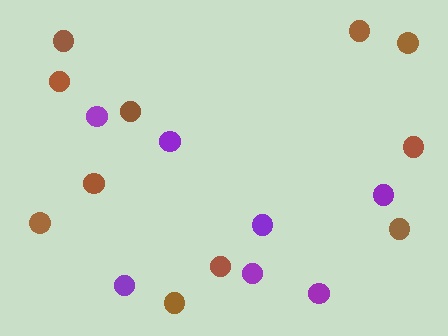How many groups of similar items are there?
There are 2 groups: one group of purple circles (7) and one group of brown circles (11).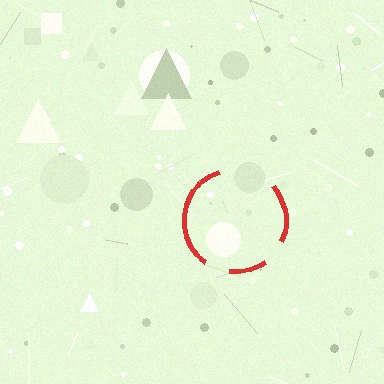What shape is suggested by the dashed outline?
The dashed outline suggests a circle.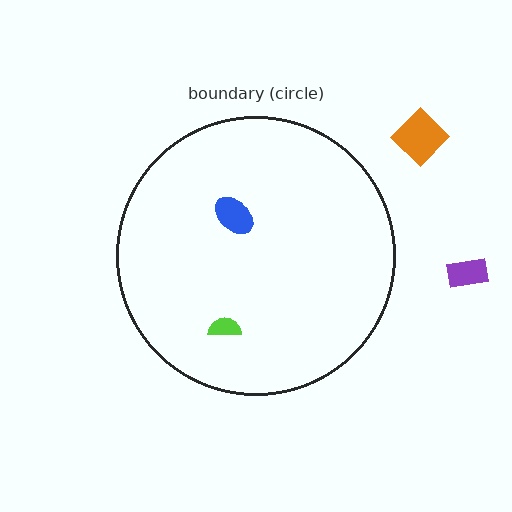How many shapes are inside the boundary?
2 inside, 2 outside.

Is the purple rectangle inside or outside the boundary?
Outside.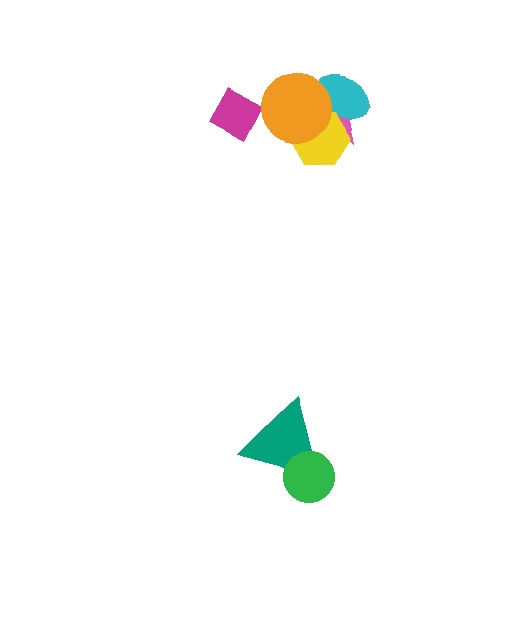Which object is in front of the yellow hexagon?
The orange circle is in front of the yellow hexagon.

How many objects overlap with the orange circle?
3 objects overlap with the orange circle.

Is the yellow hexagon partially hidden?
Yes, it is partially covered by another shape.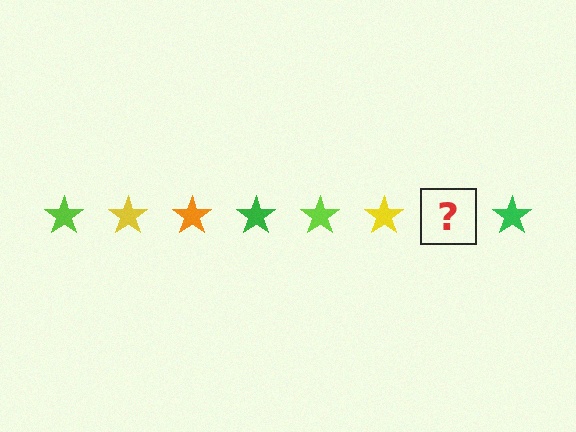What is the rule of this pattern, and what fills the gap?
The rule is that the pattern cycles through lime, yellow, orange, green stars. The gap should be filled with an orange star.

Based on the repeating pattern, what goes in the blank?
The blank should be an orange star.